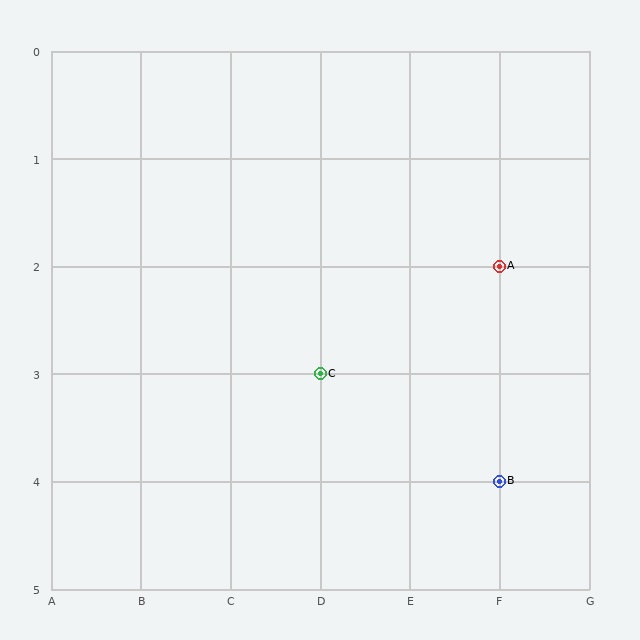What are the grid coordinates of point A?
Point A is at grid coordinates (F, 2).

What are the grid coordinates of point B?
Point B is at grid coordinates (F, 4).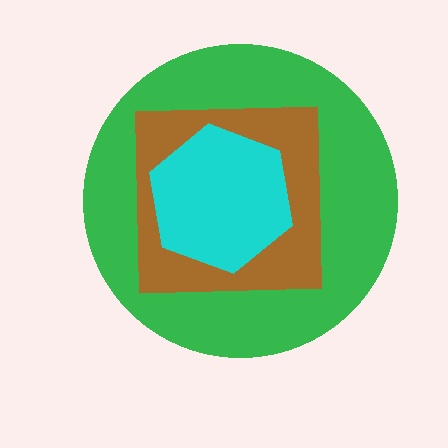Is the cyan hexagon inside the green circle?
Yes.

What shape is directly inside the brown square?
The cyan hexagon.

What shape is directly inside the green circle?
The brown square.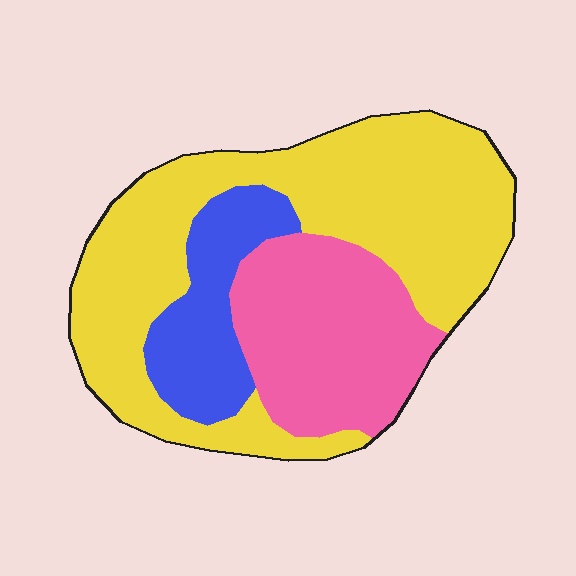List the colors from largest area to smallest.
From largest to smallest: yellow, pink, blue.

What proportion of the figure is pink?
Pink covers 28% of the figure.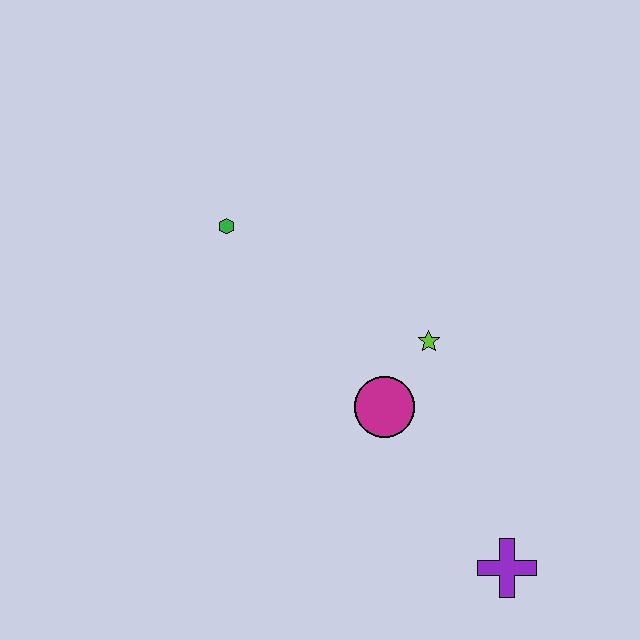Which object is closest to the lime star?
The magenta circle is closest to the lime star.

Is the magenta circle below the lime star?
Yes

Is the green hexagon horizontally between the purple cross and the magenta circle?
No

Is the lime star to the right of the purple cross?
No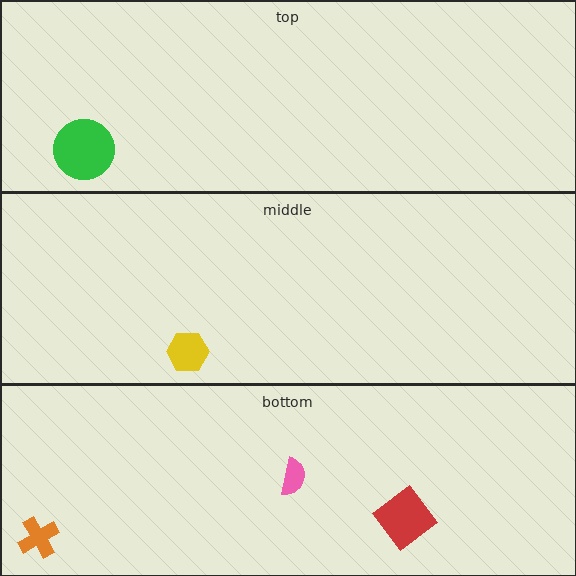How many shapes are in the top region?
1.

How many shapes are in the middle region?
1.